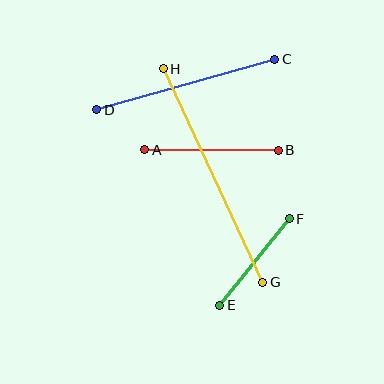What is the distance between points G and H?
The distance is approximately 236 pixels.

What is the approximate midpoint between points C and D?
The midpoint is at approximately (186, 85) pixels.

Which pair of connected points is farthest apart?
Points G and H are farthest apart.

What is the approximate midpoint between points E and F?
The midpoint is at approximately (254, 262) pixels.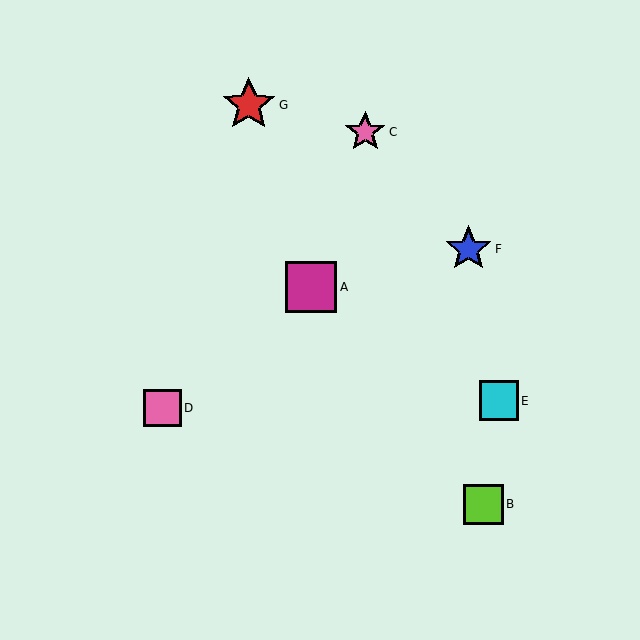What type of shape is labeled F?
Shape F is a blue star.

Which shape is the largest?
The red star (labeled G) is the largest.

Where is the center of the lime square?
The center of the lime square is at (484, 504).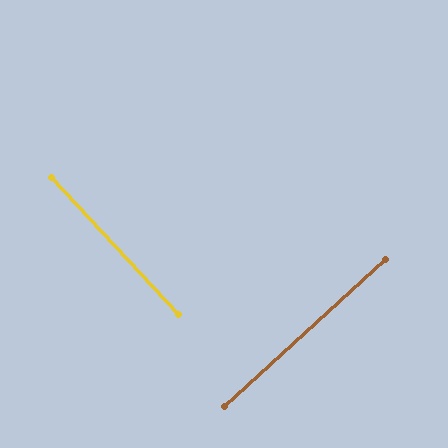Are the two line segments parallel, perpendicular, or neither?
Perpendicular — they meet at approximately 89°.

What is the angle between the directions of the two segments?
Approximately 89 degrees.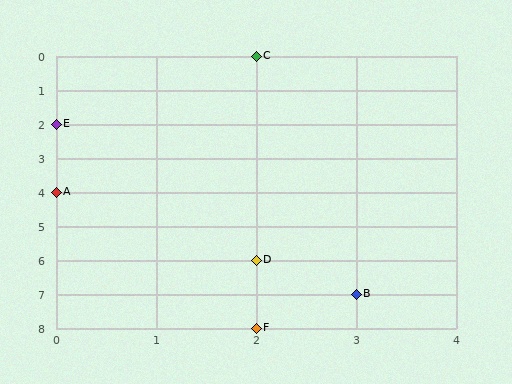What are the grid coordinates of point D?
Point D is at grid coordinates (2, 6).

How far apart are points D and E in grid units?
Points D and E are 2 columns and 4 rows apart (about 4.5 grid units diagonally).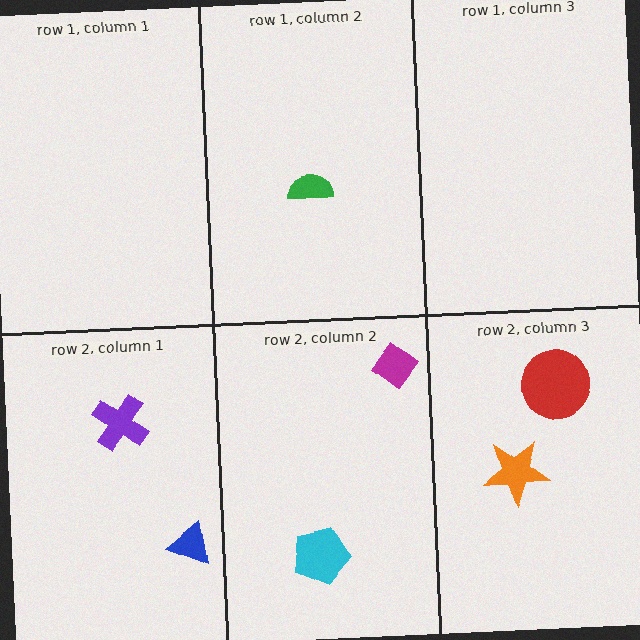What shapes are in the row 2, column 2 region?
The magenta diamond, the cyan pentagon.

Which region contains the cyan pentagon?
The row 2, column 2 region.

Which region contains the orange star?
The row 2, column 3 region.